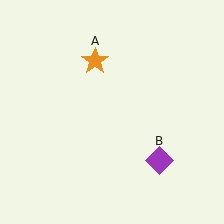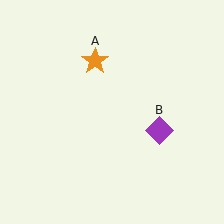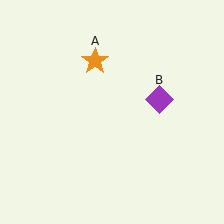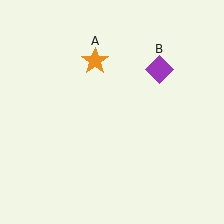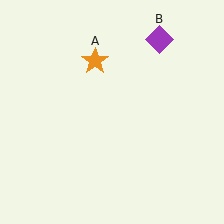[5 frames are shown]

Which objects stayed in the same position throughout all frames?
Orange star (object A) remained stationary.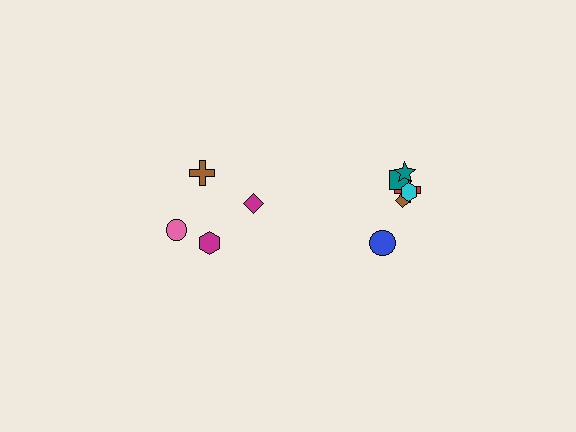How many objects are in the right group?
There are 6 objects.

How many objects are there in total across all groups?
There are 10 objects.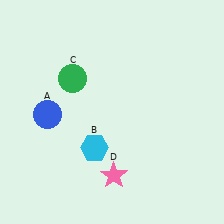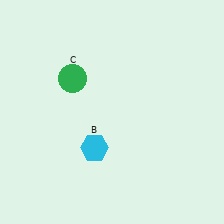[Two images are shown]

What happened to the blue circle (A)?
The blue circle (A) was removed in Image 2. It was in the bottom-left area of Image 1.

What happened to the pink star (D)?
The pink star (D) was removed in Image 2. It was in the bottom-right area of Image 1.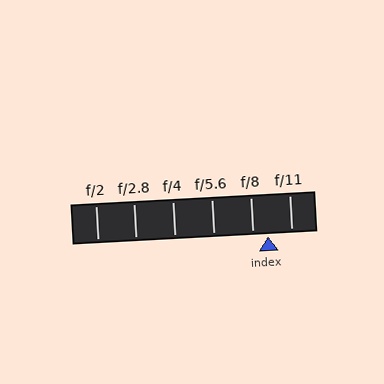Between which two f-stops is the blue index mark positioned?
The index mark is between f/8 and f/11.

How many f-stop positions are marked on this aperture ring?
There are 6 f-stop positions marked.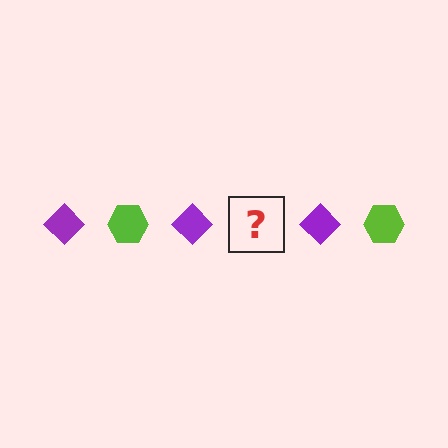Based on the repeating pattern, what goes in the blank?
The blank should be a lime hexagon.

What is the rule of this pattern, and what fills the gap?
The rule is that the pattern alternates between purple diamond and lime hexagon. The gap should be filled with a lime hexagon.